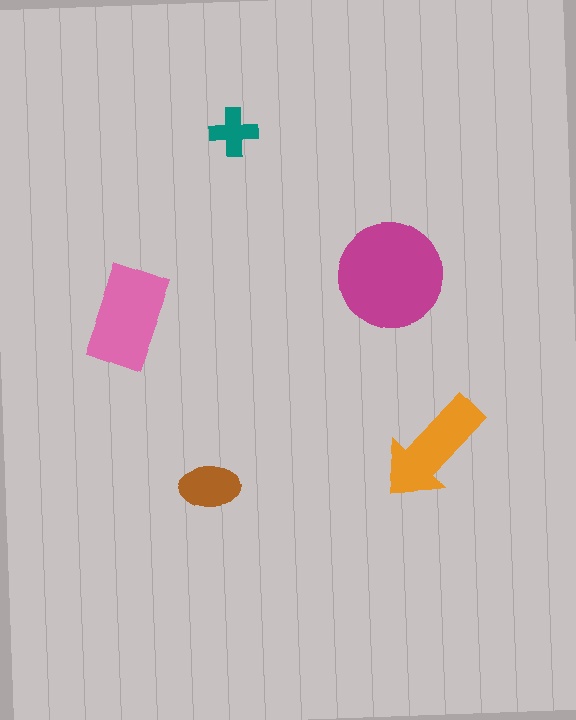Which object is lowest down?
The brown ellipse is bottommost.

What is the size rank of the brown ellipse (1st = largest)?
4th.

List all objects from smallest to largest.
The teal cross, the brown ellipse, the orange arrow, the pink rectangle, the magenta circle.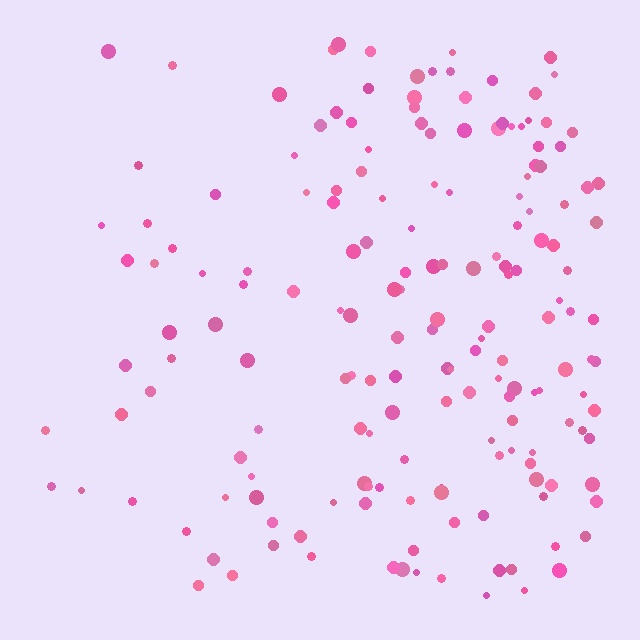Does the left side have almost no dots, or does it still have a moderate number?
Still a moderate number, just noticeably fewer than the right.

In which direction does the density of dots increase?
From left to right, with the right side densest.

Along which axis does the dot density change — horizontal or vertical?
Horizontal.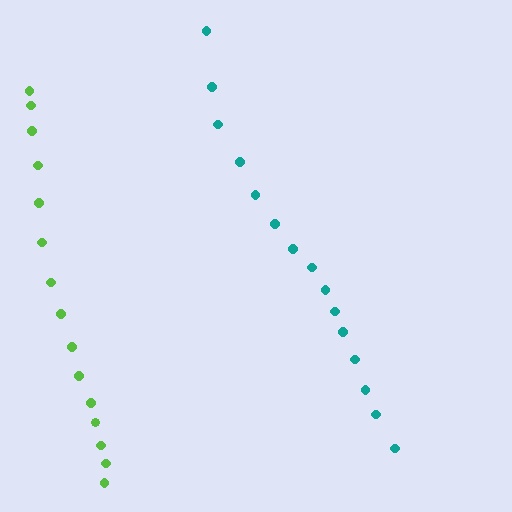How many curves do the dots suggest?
There are 2 distinct paths.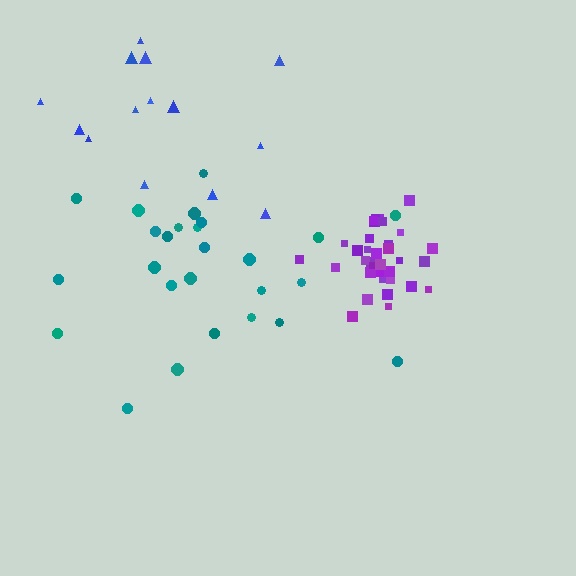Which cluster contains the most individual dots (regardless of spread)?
Purple (34).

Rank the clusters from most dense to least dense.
purple, teal, blue.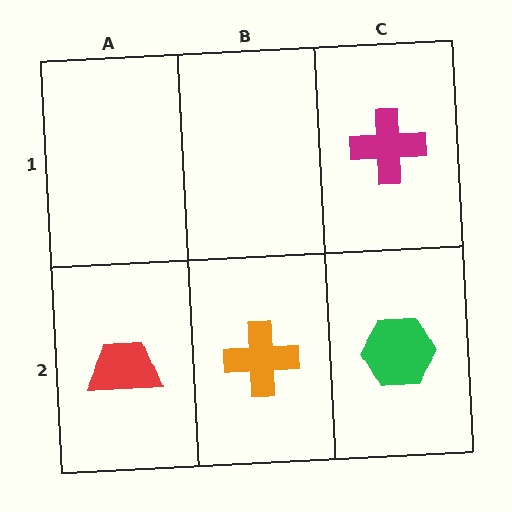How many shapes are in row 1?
1 shape.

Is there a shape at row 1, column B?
No, that cell is empty.